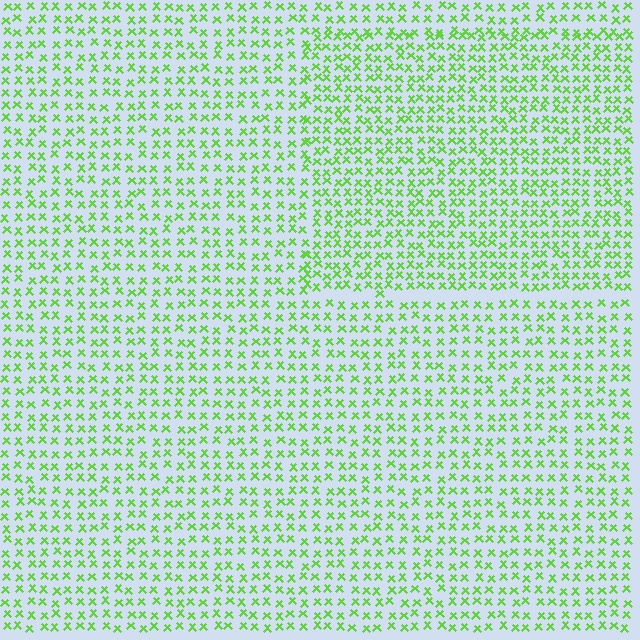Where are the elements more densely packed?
The elements are more densely packed inside the rectangle boundary.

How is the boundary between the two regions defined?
The boundary is defined by a change in element density (approximately 1.4x ratio). All elements are the same color, size, and shape.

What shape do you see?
I see a rectangle.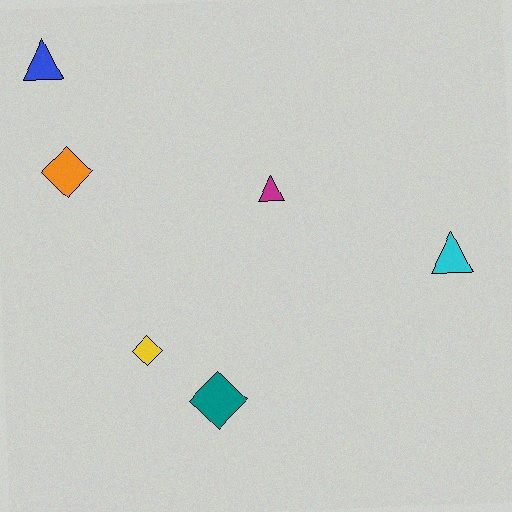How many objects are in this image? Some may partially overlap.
There are 6 objects.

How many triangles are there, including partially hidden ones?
There are 3 triangles.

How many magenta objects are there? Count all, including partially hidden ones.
There is 1 magenta object.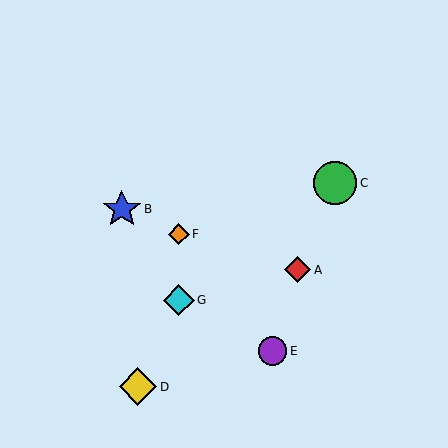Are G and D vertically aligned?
No, G is at x≈179 and D is at x≈138.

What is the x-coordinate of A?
Object A is at x≈298.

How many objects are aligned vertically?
2 objects (F, G) are aligned vertically.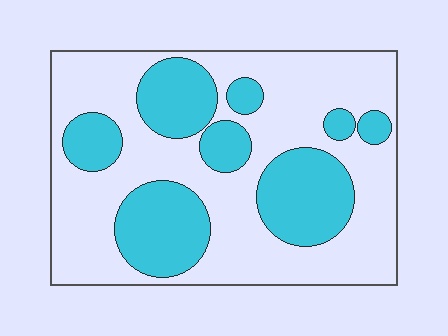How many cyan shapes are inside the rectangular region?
8.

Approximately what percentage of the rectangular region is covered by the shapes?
Approximately 35%.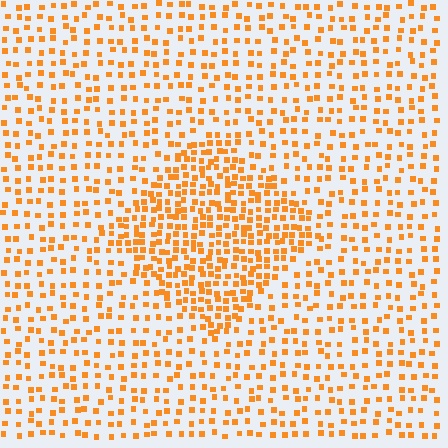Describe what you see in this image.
The image contains small orange elements arranged at two different densities. A diamond-shaped region is visible where the elements are more densely packed than the surrounding area.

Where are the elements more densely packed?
The elements are more densely packed inside the diamond boundary.